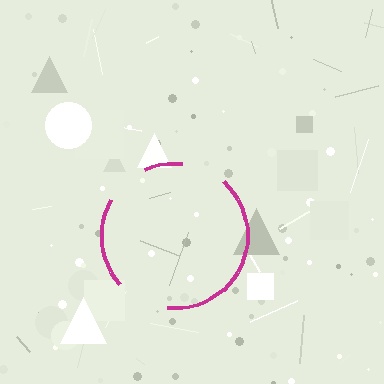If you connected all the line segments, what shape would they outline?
They would outline a circle.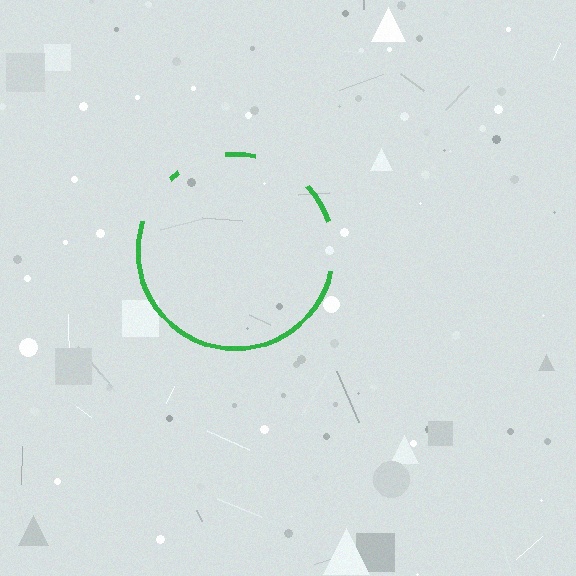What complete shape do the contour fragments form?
The contour fragments form a circle.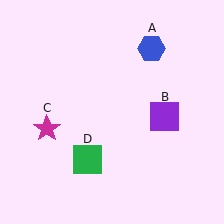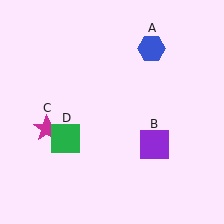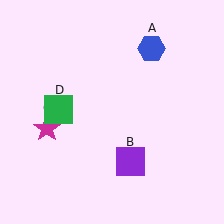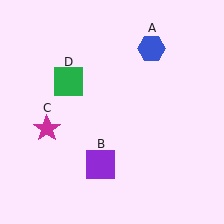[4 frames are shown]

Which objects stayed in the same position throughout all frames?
Blue hexagon (object A) and magenta star (object C) remained stationary.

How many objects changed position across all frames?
2 objects changed position: purple square (object B), green square (object D).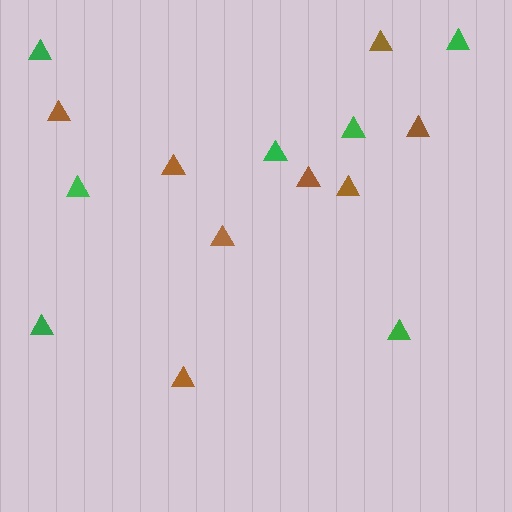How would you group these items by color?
There are 2 groups: one group of green triangles (7) and one group of brown triangles (8).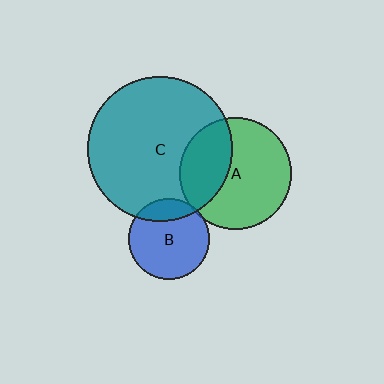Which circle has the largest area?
Circle C (teal).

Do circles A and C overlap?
Yes.